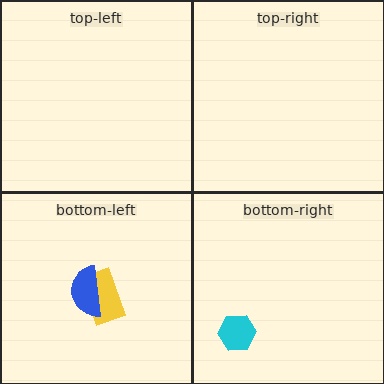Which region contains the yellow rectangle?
The bottom-left region.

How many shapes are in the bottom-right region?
1.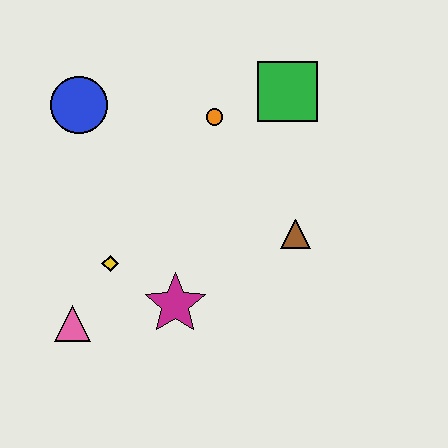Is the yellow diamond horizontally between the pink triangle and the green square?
Yes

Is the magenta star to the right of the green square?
No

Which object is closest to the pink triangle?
The yellow diamond is closest to the pink triangle.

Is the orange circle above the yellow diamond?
Yes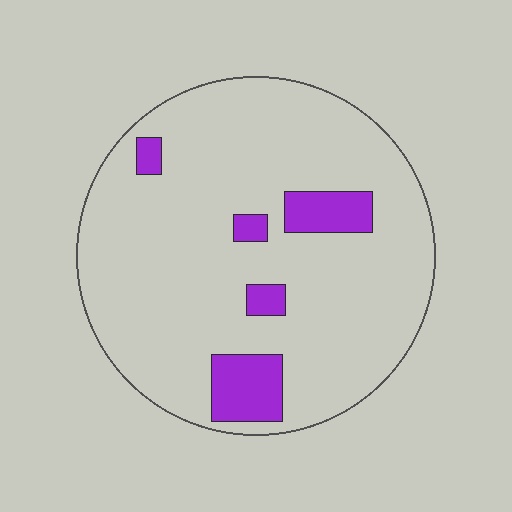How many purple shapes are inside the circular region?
5.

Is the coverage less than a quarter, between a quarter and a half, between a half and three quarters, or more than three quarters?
Less than a quarter.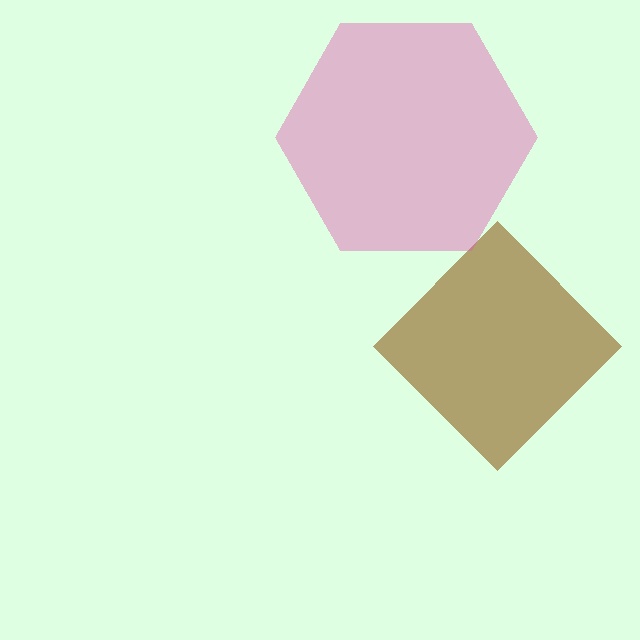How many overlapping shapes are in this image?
There are 2 overlapping shapes in the image.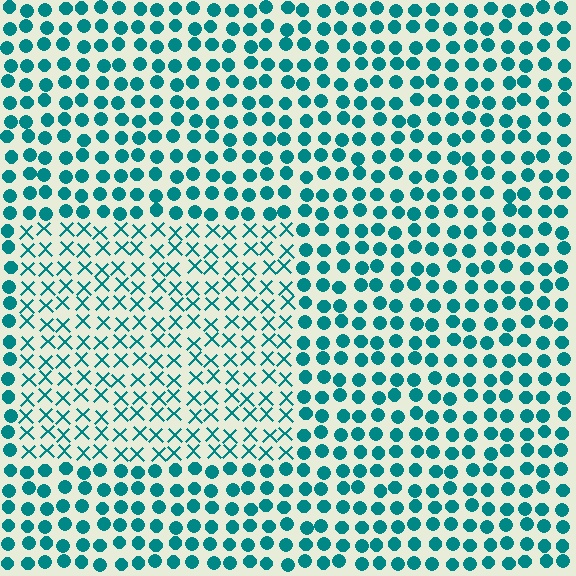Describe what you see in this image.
The image is filled with small teal elements arranged in a uniform grid. A rectangle-shaped region contains X marks, while the surrounding area contains circles. The boundary is defined purely by the change in element shape.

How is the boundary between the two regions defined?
The boundary is defined by a change in element shape: X marks inside vs. circles outside. All elements share the same color and spacing.